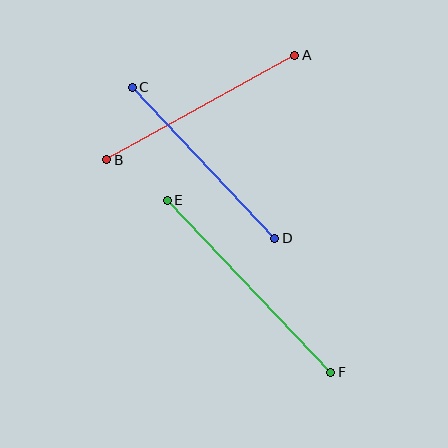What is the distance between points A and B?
The distance is approximately 215 pixels.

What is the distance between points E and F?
The distance is approximately 237 pixels.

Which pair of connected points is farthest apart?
Points E and F are farthest apart.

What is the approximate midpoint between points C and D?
The midpoint is at approximately (203, 163) pixels.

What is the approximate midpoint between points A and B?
The midpoint is at approximately (201, 107) pixels.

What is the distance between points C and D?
The distance is approximately 208 pixels.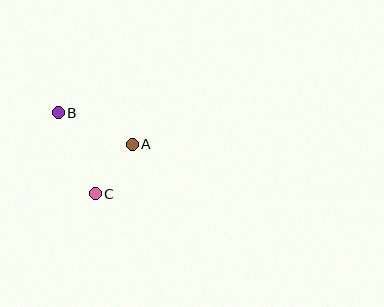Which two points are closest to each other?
Points A and C are closest to each other.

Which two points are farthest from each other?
Points B and C are farthest from each other.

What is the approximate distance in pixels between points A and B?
The distance between A and B is approximately 80 pixels.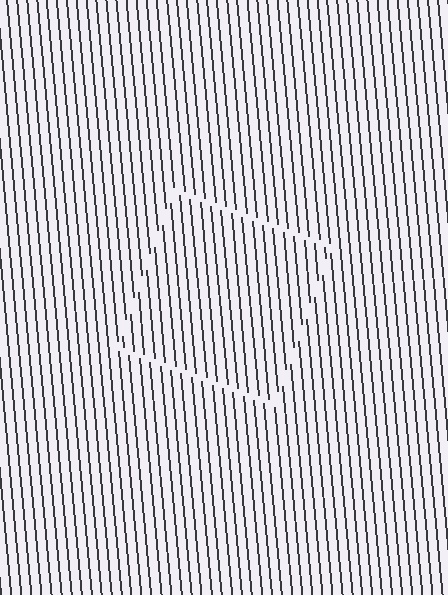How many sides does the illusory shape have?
4 sides — the line-ends trace a square.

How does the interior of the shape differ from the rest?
The interior of the shape contains the same grating, shifted by half a period — the contour is defined by the phase discontinuity where line-ends from the inner and outer gratings abut.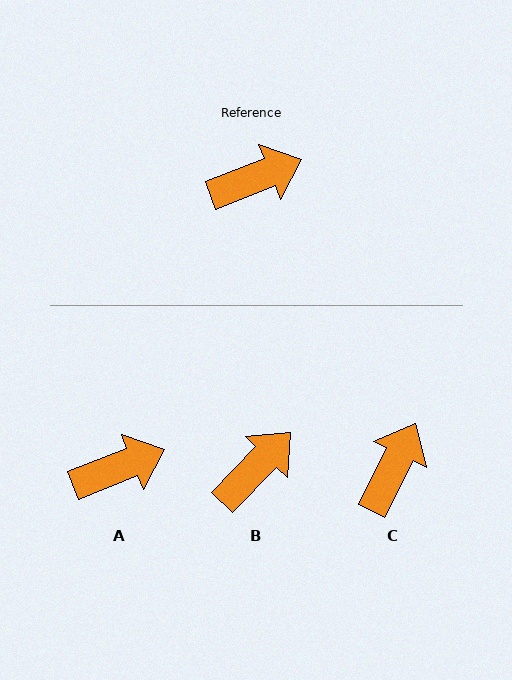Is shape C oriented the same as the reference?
No, it is off by about 42 degrees.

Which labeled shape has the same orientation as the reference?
A.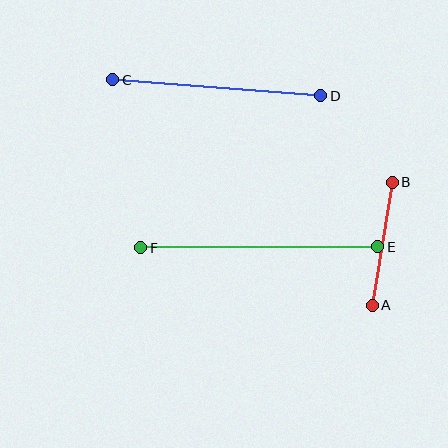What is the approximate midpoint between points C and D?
The midpoint is at approximately (217, 88) pixels.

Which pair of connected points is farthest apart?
Points E and F are farthest apart.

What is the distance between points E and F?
The distance is approximately 237 pixels.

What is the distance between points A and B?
The distance is approximately 125 pixels.